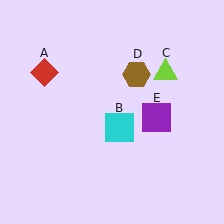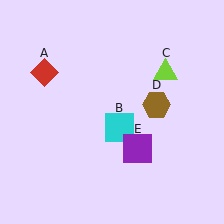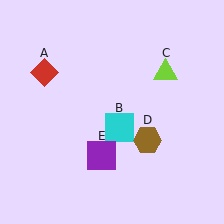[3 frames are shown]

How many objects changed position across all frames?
2 objects changed position: brown hexagon (object D), purple square (object E).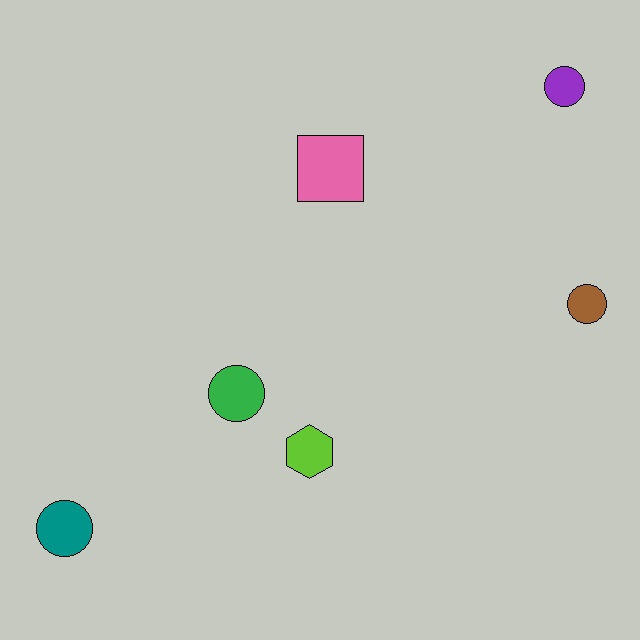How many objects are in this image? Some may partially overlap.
There are 6 objects.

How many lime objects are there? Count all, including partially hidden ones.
There is 1 lime object.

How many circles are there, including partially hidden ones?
There are 4 circles.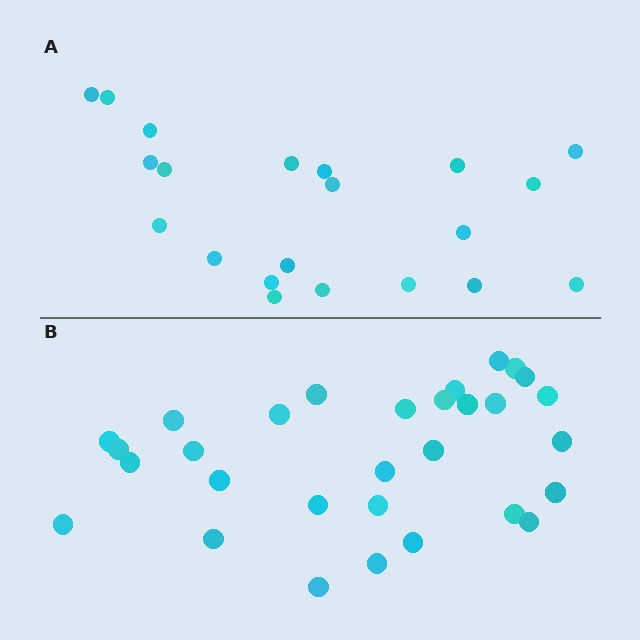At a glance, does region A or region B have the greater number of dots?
Region B (the bottom region) has more dots.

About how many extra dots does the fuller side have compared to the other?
Region B has roughly 8 or so more dots than region A.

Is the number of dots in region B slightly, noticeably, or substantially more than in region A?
Region B has noticeably more, but not dramatically so. The ratio is roughly 1.4 to 1.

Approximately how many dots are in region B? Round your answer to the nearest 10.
About 30 dots.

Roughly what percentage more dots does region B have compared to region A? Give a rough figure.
About 45% more.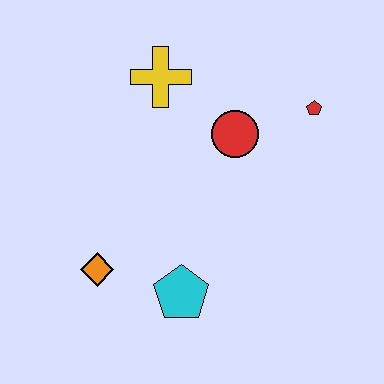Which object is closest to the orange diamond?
The cyan pentagon is closest to the orange diamond.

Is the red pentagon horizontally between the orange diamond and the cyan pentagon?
No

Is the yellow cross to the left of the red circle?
Yes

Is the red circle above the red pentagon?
No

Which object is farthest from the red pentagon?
The orange diamond is farthest from the red pentagon.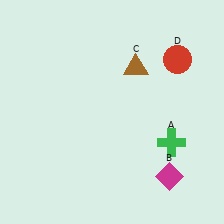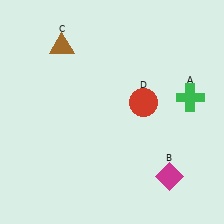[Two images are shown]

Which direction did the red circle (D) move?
The red circle (D) moved down.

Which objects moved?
The objects that moved are: the green cross (A), the brown triangle (C), the red circle (D).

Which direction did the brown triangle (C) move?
The brown triangle (C) moved left.